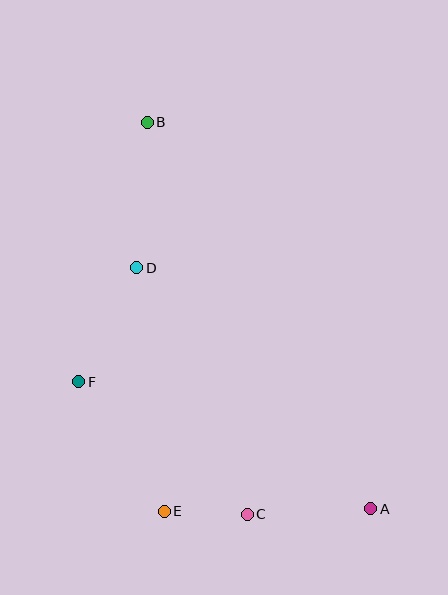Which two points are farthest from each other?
Points A and B are farthest from each other.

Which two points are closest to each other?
Points C and E are closest to each other.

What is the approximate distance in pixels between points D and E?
The distance between D and E is approximately 245 pixels.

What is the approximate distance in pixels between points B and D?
The distance between B and D is approximately 146 pixels.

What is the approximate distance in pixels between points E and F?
The distance between E and F is approximately 155 pixels.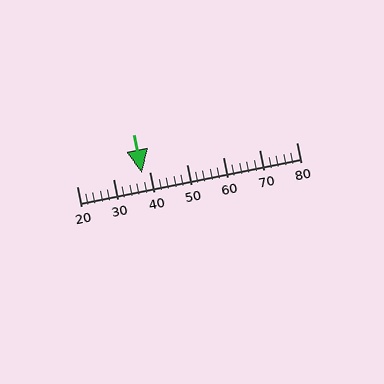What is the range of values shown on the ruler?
The ruler shows values from 20 to 80.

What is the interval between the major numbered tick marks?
The major tick marks are spaced 10 units apart.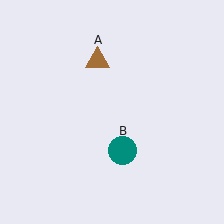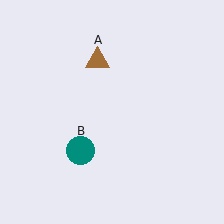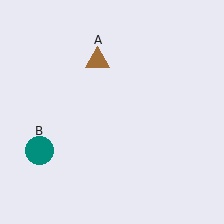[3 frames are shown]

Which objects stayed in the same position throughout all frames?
Brown triangle (object A) remained stationary.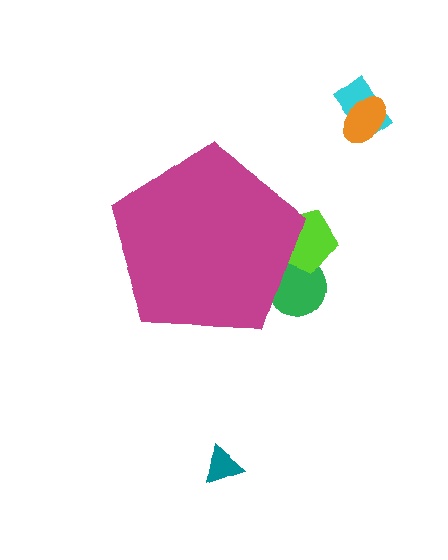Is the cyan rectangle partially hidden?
No, the cyan rectangle is fully visible.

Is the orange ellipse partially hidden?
No, the orange ellipse is fully visible.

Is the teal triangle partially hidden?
No, the teal triangle is fully visible.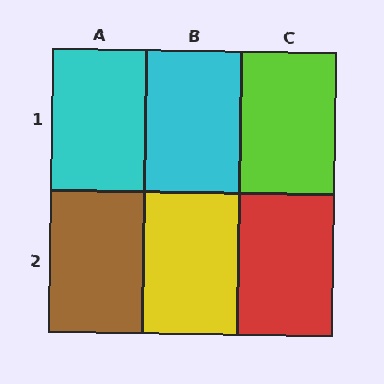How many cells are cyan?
2 cells are cyan.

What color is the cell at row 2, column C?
Red.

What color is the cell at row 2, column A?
Brown.